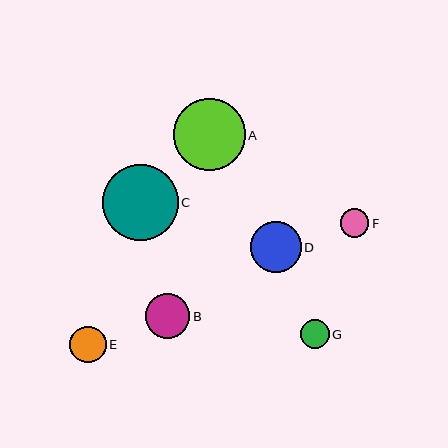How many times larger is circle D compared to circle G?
Circle D is approximately 1.8 times the size of circle G.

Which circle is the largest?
Circle C is the largest with a size of approximately 75 pixels.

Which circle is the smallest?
Circle F is the smallest with a size of approximately 28 pixels.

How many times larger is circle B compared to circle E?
Circle B is approximately 1.2 times the size of circle E.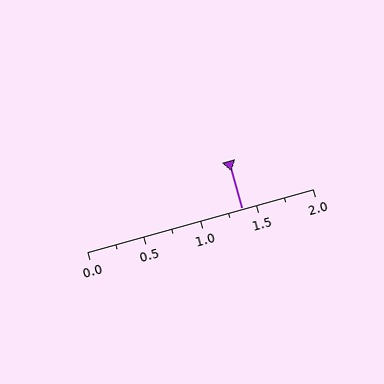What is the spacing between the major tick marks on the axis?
The major ticks are spaced 0.5 apart.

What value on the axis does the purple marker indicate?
The marker indicates approximately 1.38.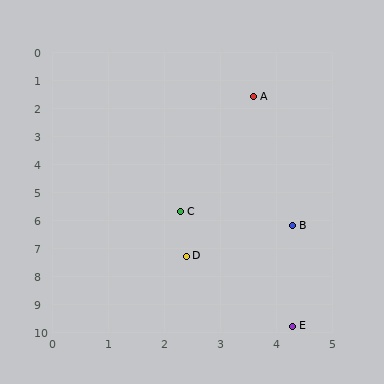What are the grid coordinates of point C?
Point C is at approximately (2.3, 5.7).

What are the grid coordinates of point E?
Point E is at approximately (4.3, 9.8).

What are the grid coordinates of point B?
Point B is at approximately (4.3, 6.2).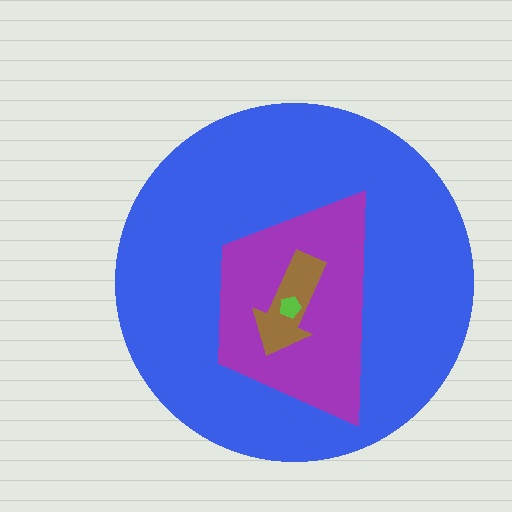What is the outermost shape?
The blue circle.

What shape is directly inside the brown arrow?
The lime pentagon.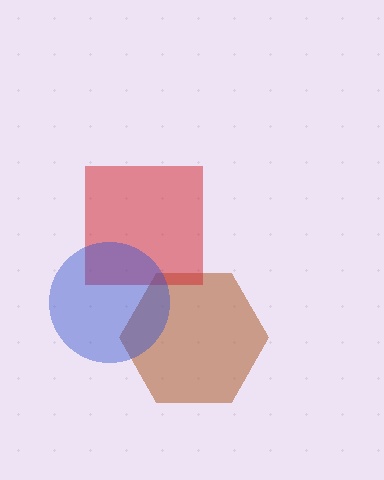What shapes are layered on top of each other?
The layered shapes are: a brown hexagon, a red square, a blue circle.